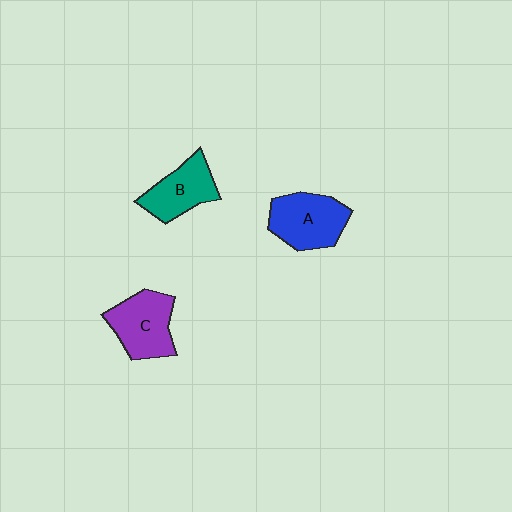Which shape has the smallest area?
Shape B (teal).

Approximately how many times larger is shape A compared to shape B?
Approximately 1.2 times.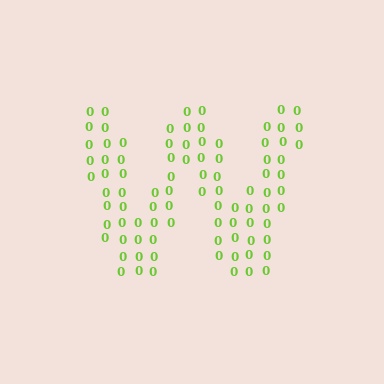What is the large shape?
The large shape is the letter W.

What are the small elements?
The small elements are digit 0's.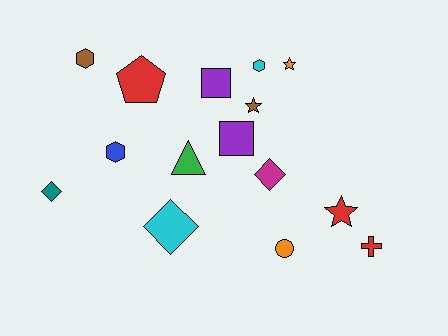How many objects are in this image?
There are 15 objects.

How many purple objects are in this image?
There are 2 purple objects.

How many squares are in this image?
There are 2 squares.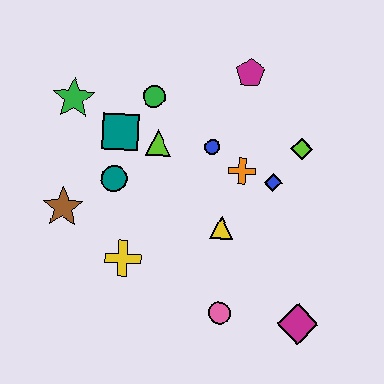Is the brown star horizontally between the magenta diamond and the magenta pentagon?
No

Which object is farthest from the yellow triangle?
The green star is farthest from the yellow triangle.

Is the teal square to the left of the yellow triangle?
Yes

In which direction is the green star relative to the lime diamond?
The green star is to the left of the lime diamond.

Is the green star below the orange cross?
No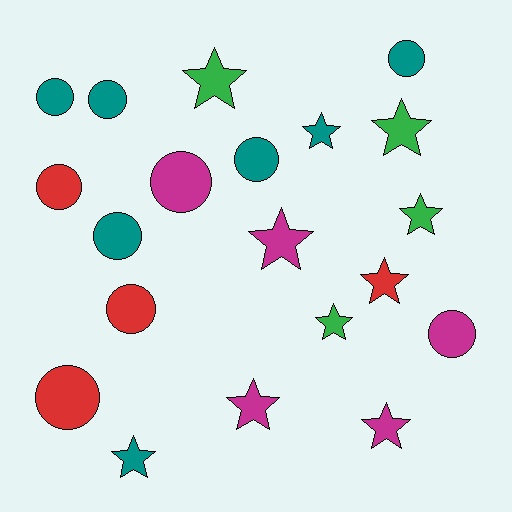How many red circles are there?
There are 3 red circles.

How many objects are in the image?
There are 20 objects.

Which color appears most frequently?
Teal, with 7 objects.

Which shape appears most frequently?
Circle, with 10 objects.